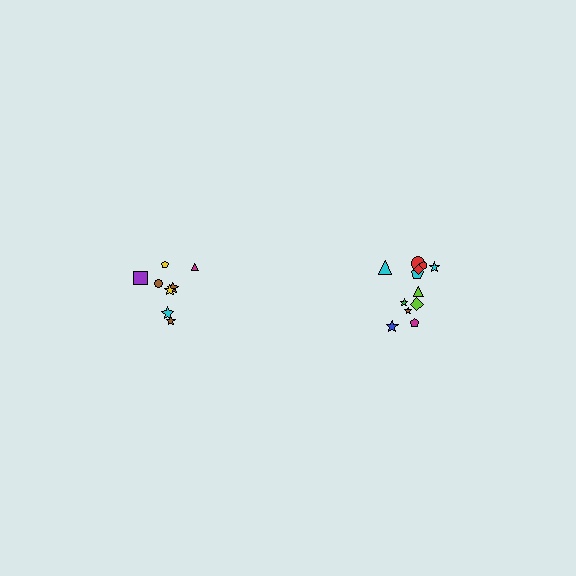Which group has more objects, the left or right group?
The right group.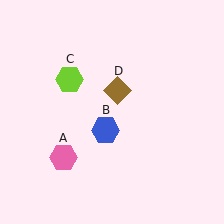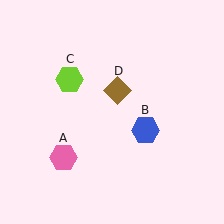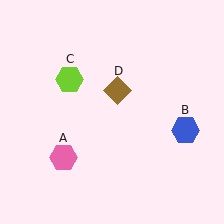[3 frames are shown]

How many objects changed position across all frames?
1 object changed position: blue hexagon (object B).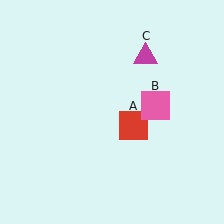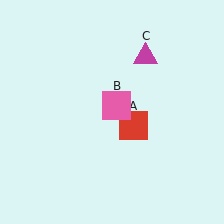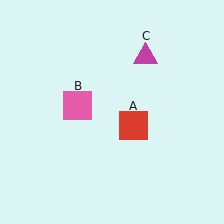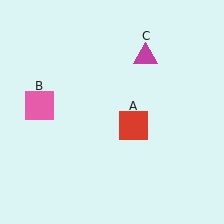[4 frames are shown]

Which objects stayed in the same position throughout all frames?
Red square (object A) and magenta triangle (object C) remained stationary.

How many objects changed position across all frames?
1 object changed position: pink square (object B).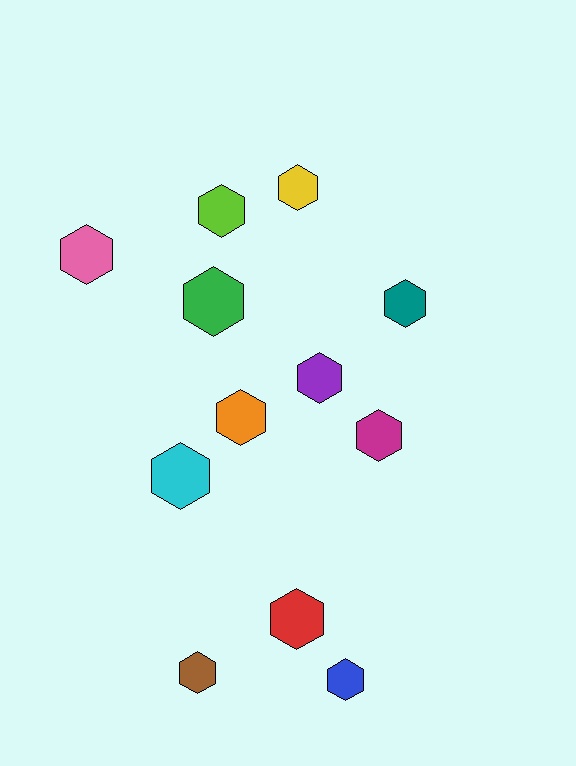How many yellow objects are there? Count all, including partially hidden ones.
There is 1 yellow object.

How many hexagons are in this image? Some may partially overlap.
There are 12 hexagons.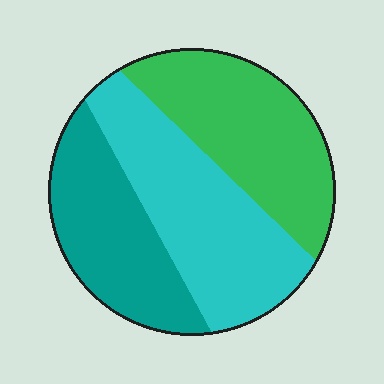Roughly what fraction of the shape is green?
Green takes up about one third (1/3) of the shape.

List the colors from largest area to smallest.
From largest to smallest: cyan, green, teal.